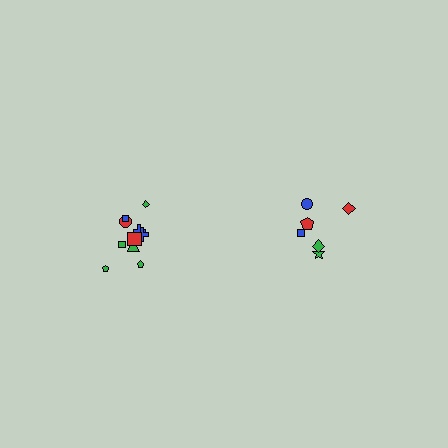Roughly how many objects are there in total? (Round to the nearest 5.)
Roughly 15 objects in total.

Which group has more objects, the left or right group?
The left group.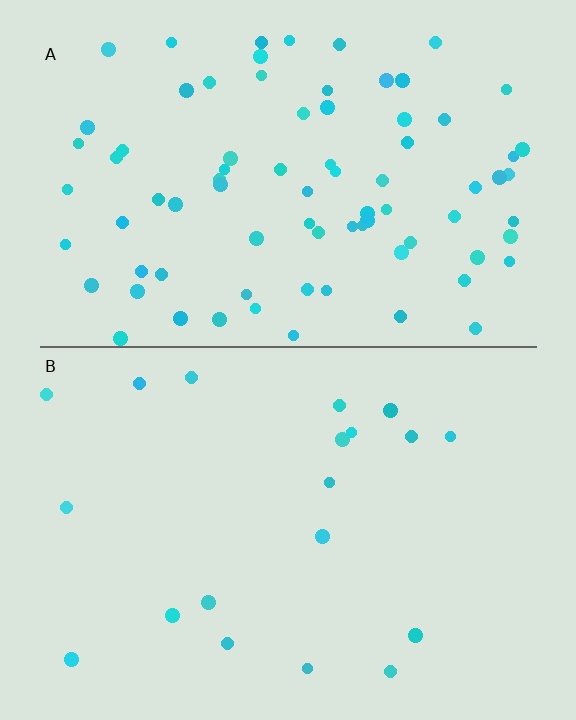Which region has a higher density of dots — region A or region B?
A (the top).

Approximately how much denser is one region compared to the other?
Approximately 4.1× — region A over region B.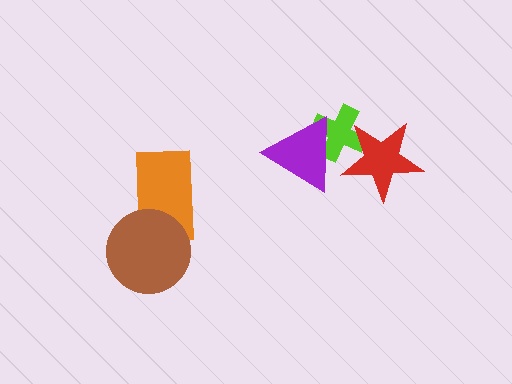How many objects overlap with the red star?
2 objects overlap with the red star.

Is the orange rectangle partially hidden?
Yes, it is partially covered by another shape.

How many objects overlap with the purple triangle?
2 objects overlap with the purple triangle.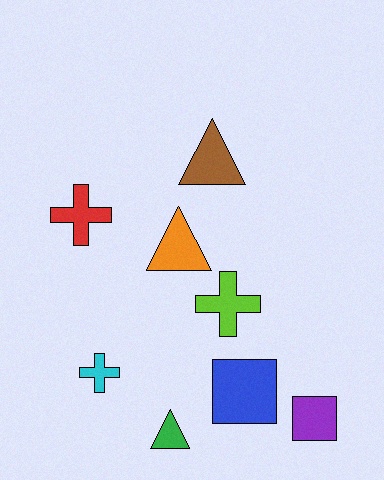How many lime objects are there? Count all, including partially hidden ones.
There is 1 lime object.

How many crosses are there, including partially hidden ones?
There are 3 crosses.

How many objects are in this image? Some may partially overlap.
There are 8 objects.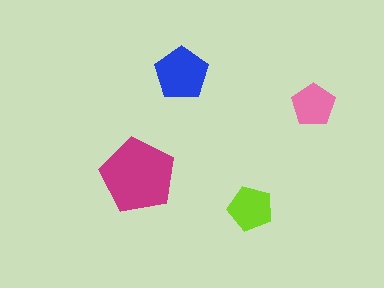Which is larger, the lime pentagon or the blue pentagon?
The blue one.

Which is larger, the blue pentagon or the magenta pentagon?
The magenta one.